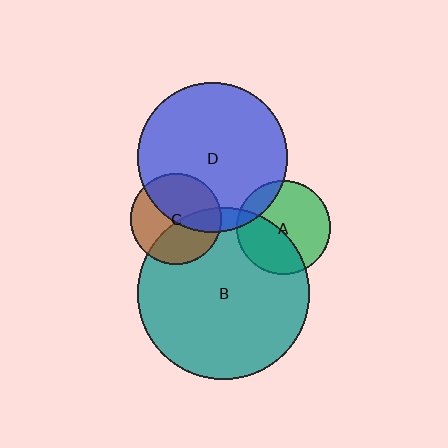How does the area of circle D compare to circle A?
Approximately 2.5 times.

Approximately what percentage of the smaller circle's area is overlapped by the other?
Approximately 40%.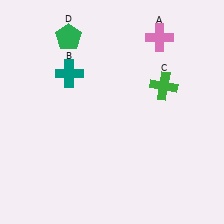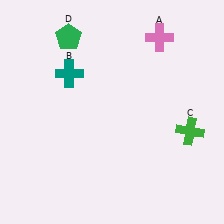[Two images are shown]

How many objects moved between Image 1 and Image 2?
1 object moved between the two images.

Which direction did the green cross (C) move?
The green cross (C) moved down.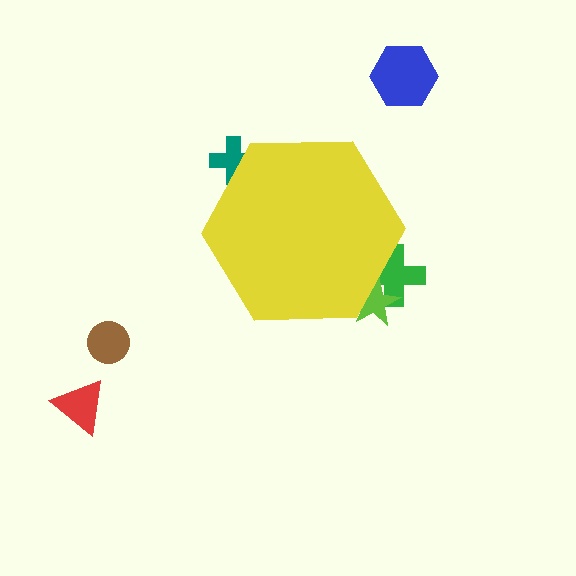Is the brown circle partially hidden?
No, the brown circle is fully visible.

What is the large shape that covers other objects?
A yellow hexagon.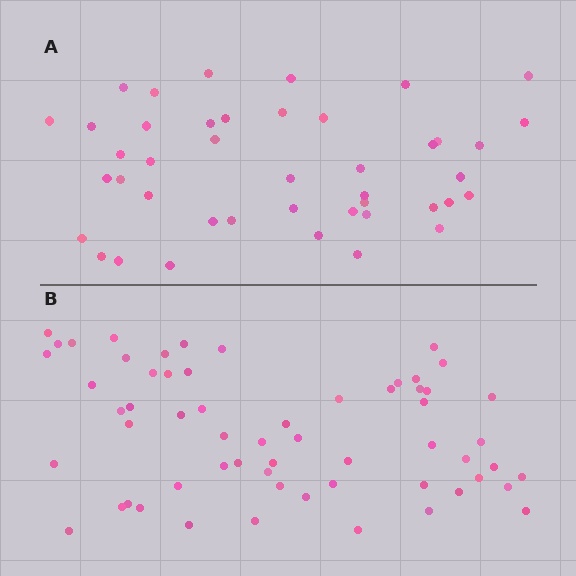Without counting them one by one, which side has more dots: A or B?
Region B (the bottom region) has more dots.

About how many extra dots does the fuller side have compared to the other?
Region B has approximately 15 more dots than region A.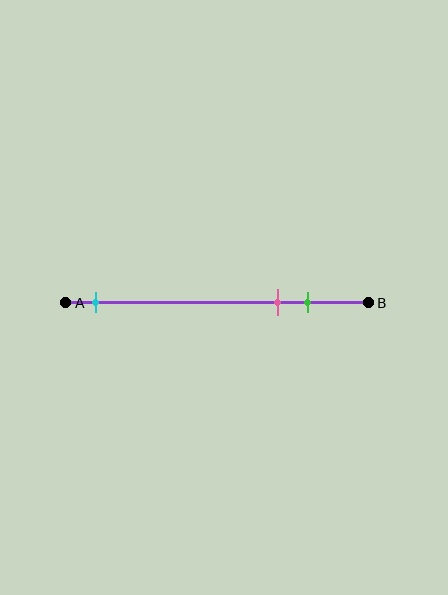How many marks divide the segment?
There are 3 marks dividing the segment.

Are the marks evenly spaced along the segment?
No, the marks are not evenly spaced.